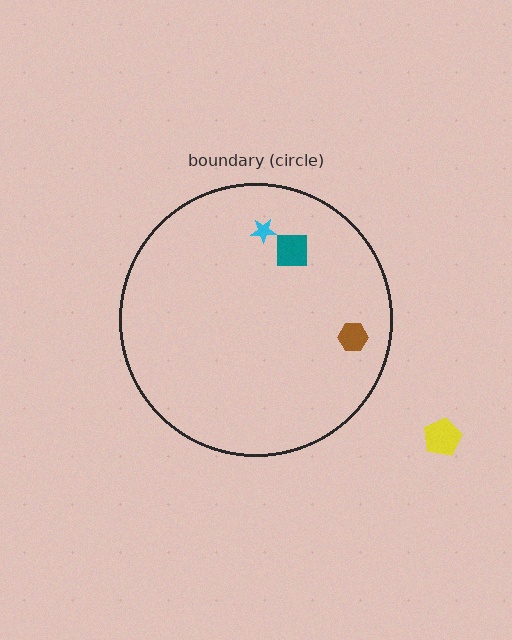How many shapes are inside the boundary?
3 inside, 1 outside.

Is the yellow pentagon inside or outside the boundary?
Outside.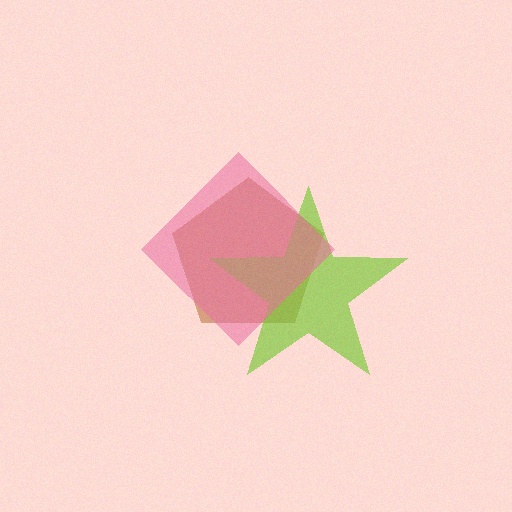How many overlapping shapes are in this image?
There are 3 overlapping shapes in the image.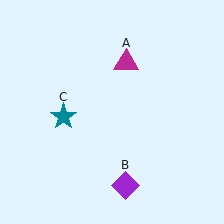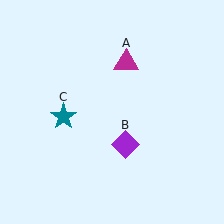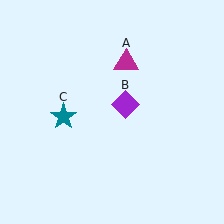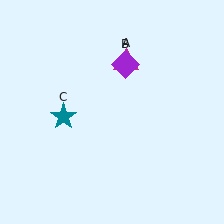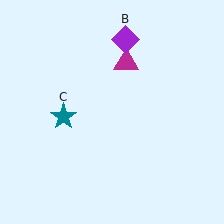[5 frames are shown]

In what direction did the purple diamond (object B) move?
The purple diamond (object B) moved up.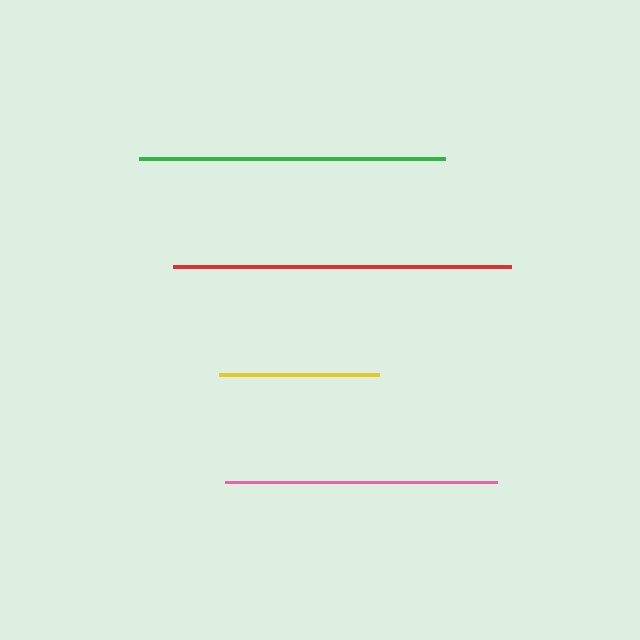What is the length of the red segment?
The red segment is approximately 337 pixels long.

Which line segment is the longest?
The red line is the longest at approximately 337 pixels.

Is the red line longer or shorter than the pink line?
The red line is longer than the pink line.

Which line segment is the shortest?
The yellow line is the shortest at approximately 160 pixels.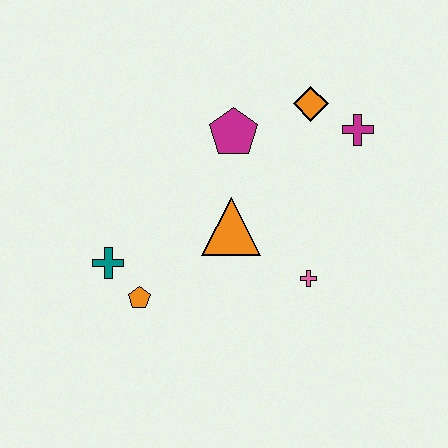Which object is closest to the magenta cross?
The orange diamond is closest to the magenta cross.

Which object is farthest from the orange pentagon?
The magenta cross is farthest from the orange pentagon.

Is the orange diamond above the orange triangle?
Yes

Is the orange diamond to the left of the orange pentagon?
No